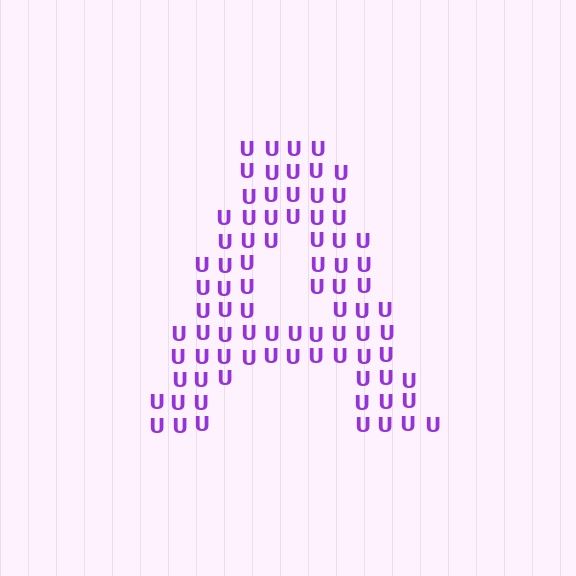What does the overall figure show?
The overall figure shows the letter A.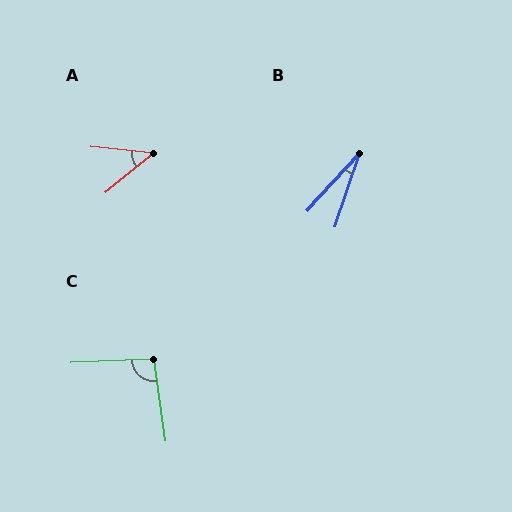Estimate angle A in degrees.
Approximately 44 degrees.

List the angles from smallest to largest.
B (24°), A (44°), C (95°).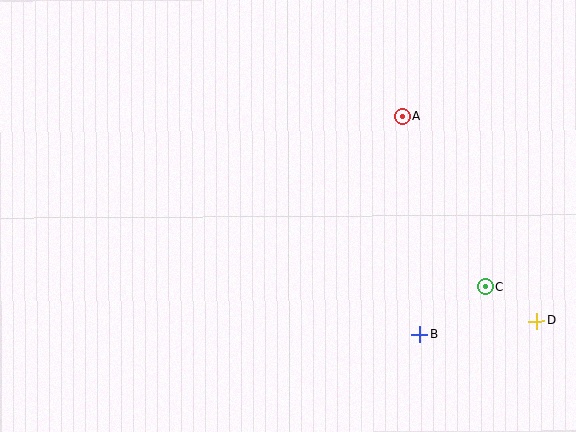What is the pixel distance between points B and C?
The distance between B and C is 82 pixels.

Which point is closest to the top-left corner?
Point A is closest to the top-left corner.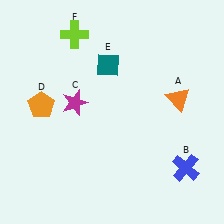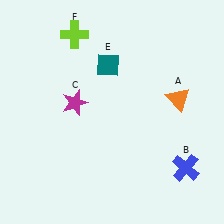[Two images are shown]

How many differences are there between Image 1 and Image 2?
There is 1 difference between the two images.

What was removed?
The orange pentagon (D) was removed in Image 2.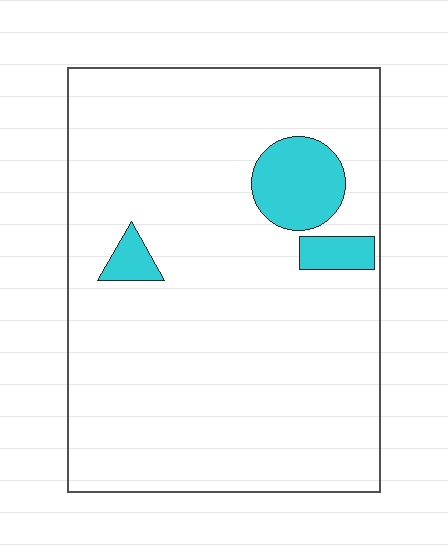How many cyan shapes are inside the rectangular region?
3.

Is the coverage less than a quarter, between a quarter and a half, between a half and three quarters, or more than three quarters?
Less than a quarter.